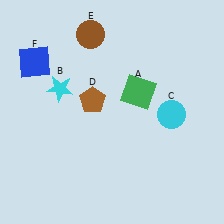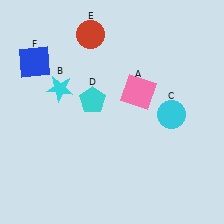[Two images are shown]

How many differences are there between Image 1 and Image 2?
There are 3 differences between the two images.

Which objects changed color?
A changed from green to pink. D changed from brown to cyan. E changed from brown to red.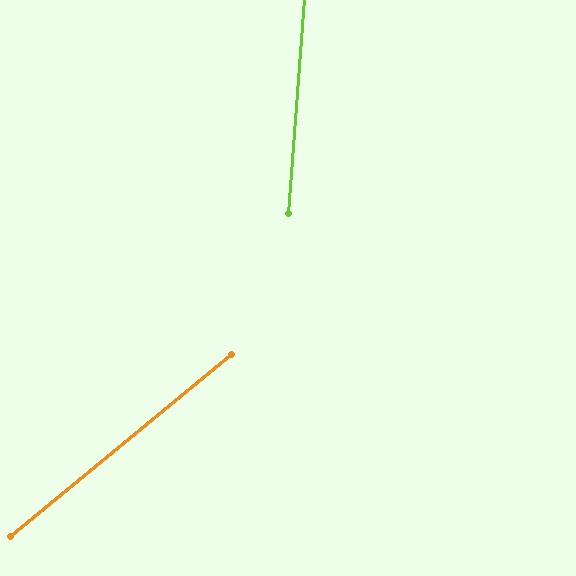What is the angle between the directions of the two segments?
Approximately 46 degrees.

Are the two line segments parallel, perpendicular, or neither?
Neither parallel nor perpendicular — they differ by about 46°.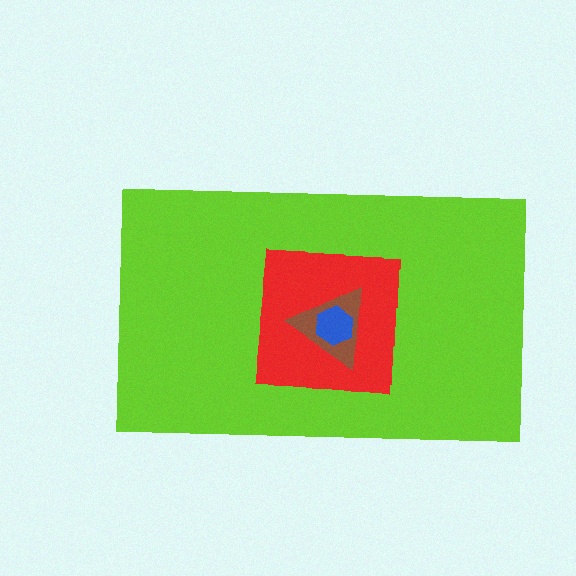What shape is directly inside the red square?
The brown triangle.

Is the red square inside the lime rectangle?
Yes.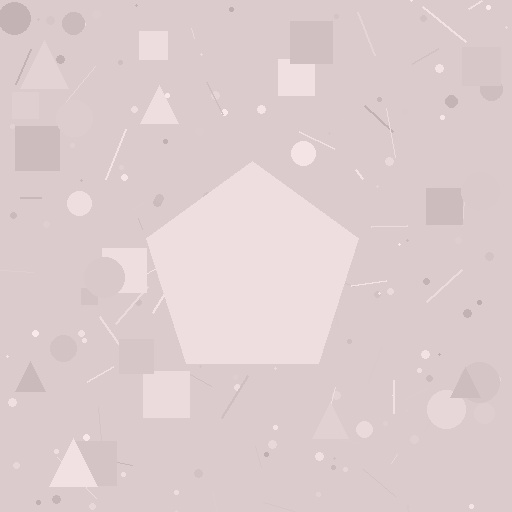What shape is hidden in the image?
A pentagon is hidden in the image.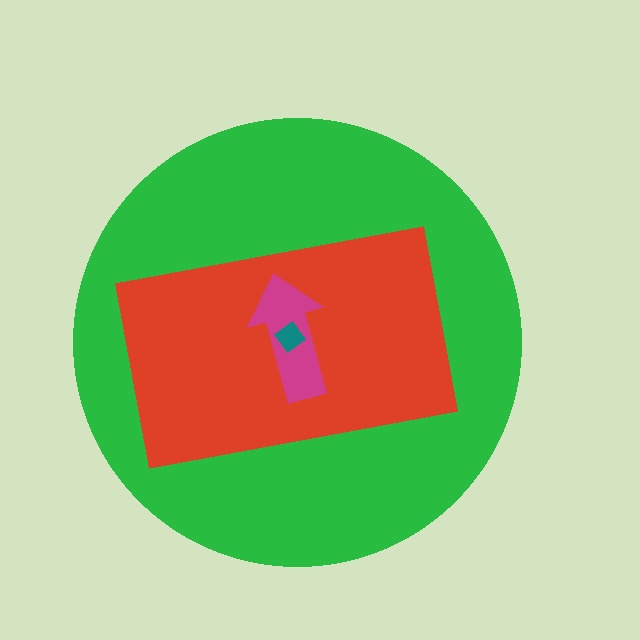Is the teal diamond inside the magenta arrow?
Yes.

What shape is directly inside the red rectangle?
The magenta arrow.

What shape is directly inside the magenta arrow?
The teal diamond.